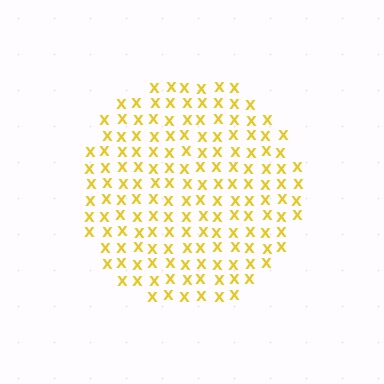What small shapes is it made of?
It is made of small letter X's.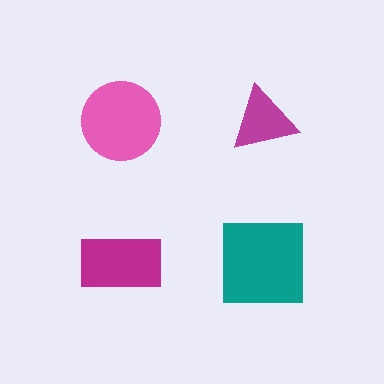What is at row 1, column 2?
A magenta triangle.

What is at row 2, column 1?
A magenta rectangle.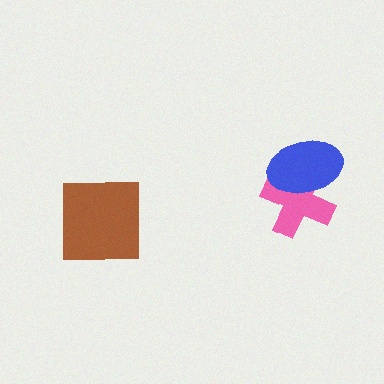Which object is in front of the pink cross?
The blue ellipse is in front of the pink cross.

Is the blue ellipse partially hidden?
No, no other shape covers it.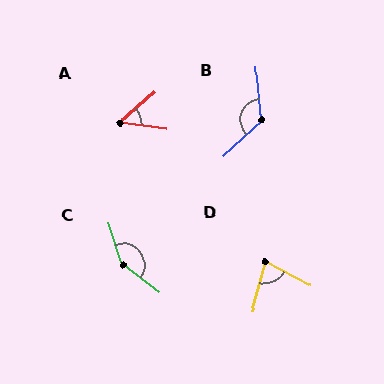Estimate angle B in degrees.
Approximately 128 degrees.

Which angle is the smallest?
A, at approximately 48 degrees.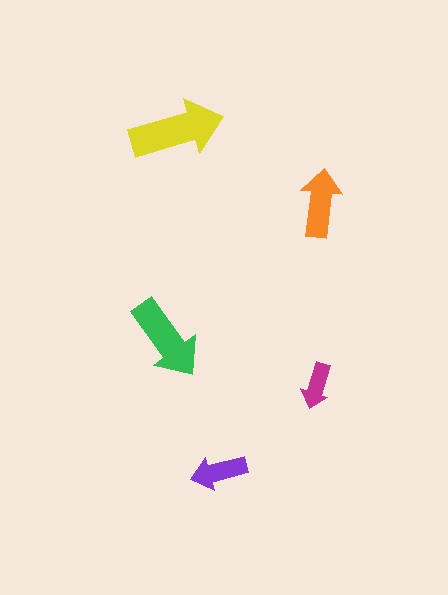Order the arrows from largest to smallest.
the yellow one, the green one, the orange one, the purple one, the magenta one.